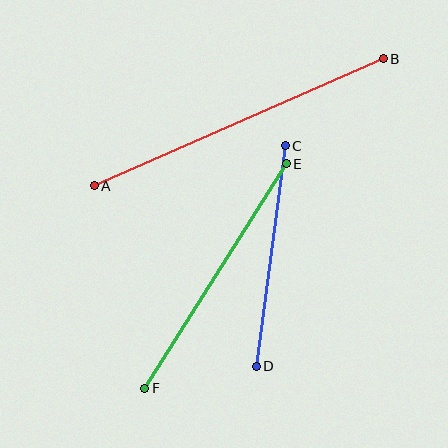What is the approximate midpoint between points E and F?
The midpoint is at approximately (216, 276) pixels.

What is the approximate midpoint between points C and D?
The midpoint is at approximately (271, 256) pixels.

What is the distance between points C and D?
The distance is approximately 223 pixels.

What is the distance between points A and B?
The distance is approximately 315 pixels.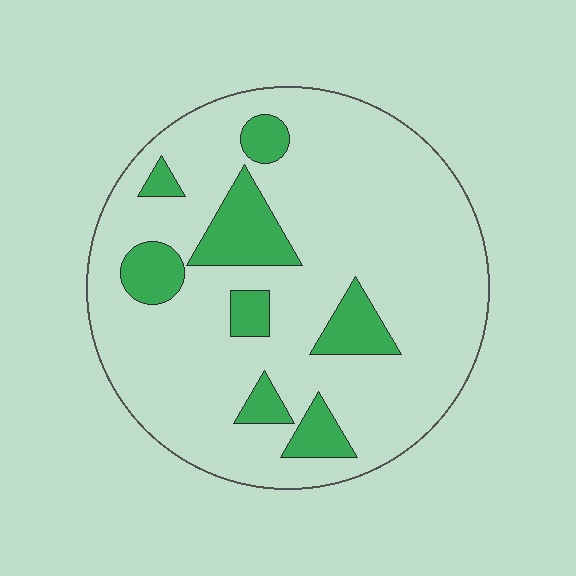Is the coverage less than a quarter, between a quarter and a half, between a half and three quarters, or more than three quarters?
Less than a quarter.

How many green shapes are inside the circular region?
8.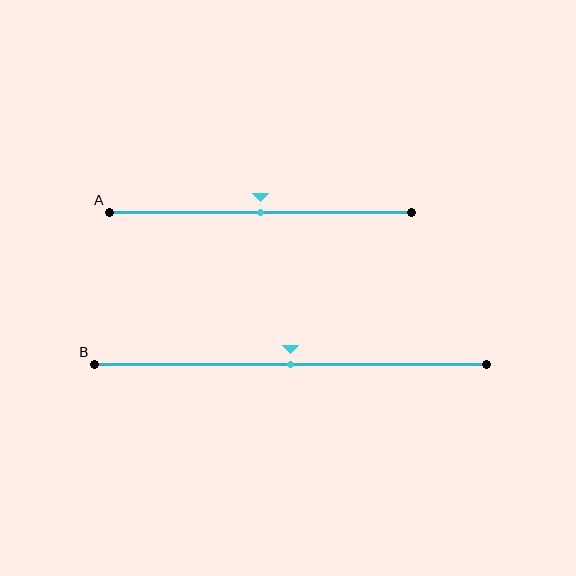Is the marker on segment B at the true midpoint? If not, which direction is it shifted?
Yes, the marker on segment B is at the true midpoint.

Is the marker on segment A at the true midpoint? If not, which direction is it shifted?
Yes, the marker on segment A is at the true midpoint.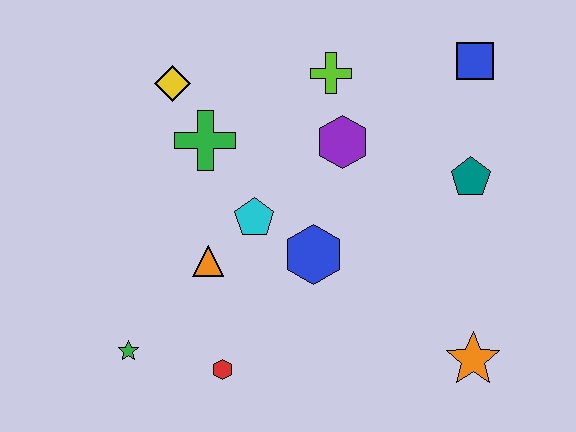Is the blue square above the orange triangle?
Yes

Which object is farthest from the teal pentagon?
The green star is farthest from the teal pentagon.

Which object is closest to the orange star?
The teal pentagon is closest to the orange star.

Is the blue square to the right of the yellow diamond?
Yes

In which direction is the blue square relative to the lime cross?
The blue square is to the right of the lime cross.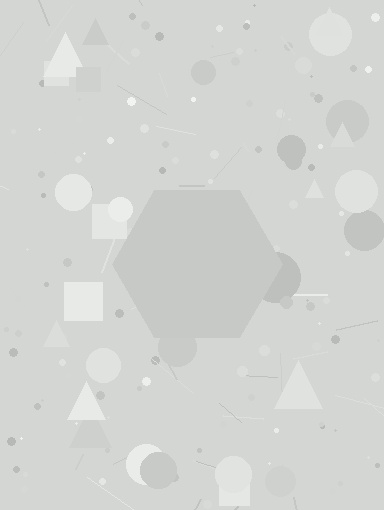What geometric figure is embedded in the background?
A hexagon is embedded in the background.